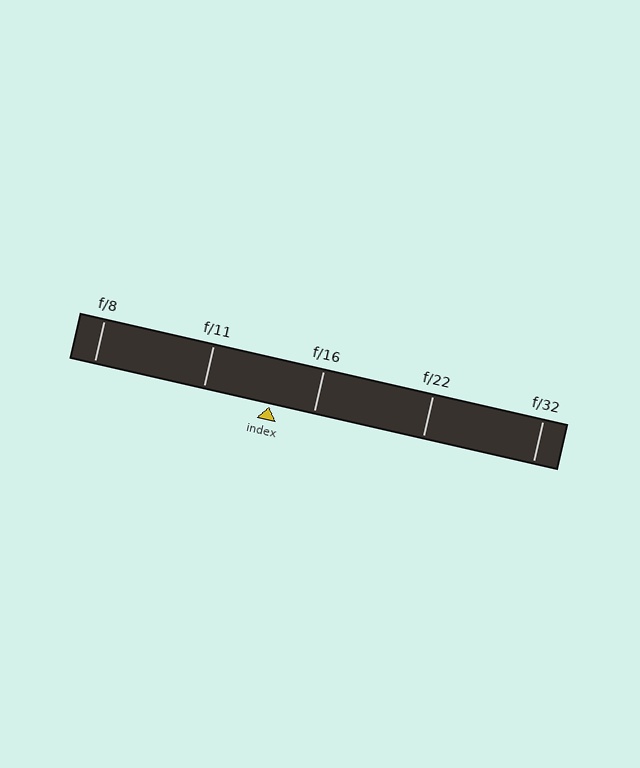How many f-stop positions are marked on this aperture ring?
There are 5 f-stop positions marked.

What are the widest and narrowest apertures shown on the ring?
The widest aperture shown is f/8 and the narrowest is f/32.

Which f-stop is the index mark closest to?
The index mark is closest to f/16.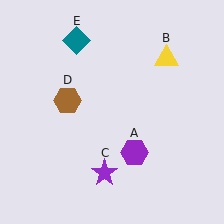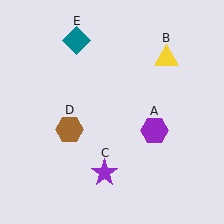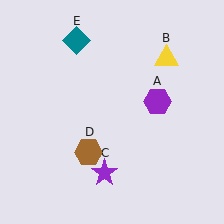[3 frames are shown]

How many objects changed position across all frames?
2 objects changed position: purple hexagon (object A), brown hexagon (object D).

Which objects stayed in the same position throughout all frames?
Yellow triangle (object B) and purple star (object C) and teal diamond (object E) remained stationary.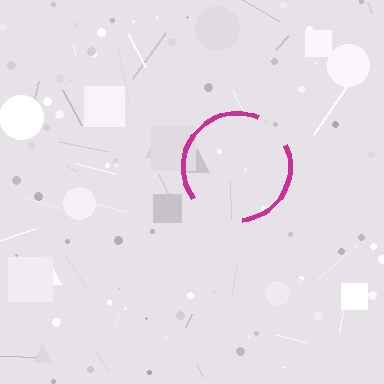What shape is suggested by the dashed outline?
The dashed outline suggests a circle.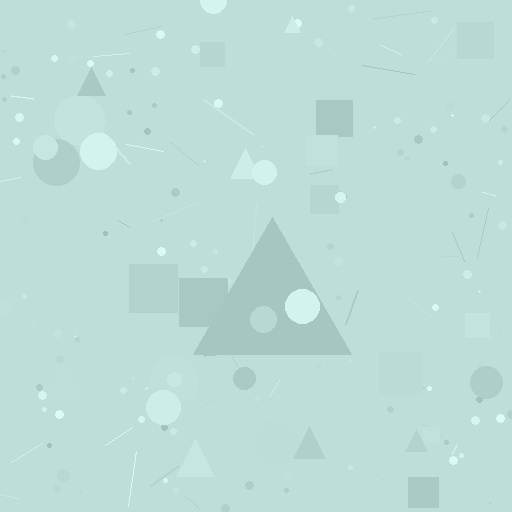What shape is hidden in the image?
A triangle is hidden in the image.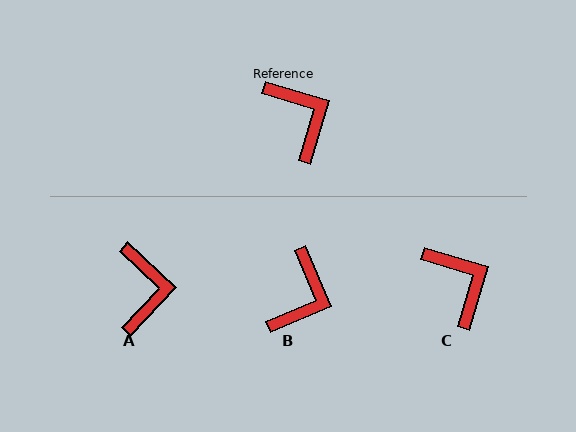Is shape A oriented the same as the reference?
No, it is off by about 27 degrees.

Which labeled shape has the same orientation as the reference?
C.